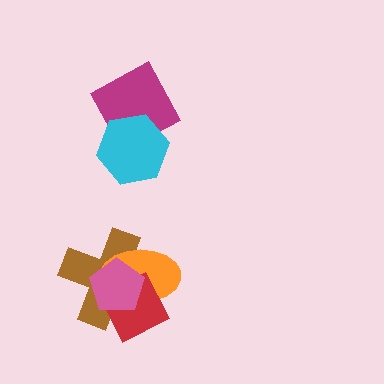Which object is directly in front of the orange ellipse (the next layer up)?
The red diamond is directly in front of the orange ellipse.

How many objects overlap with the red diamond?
3 objects overlap with the red diamond.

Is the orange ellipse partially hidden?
Yes, it is partially covered by another shape.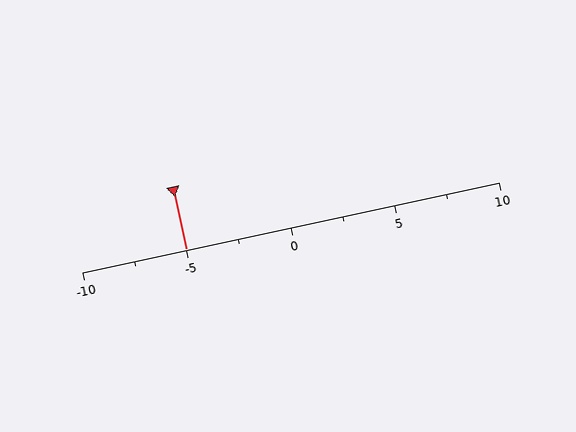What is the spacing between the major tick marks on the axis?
The major ticks are spaced 5 apart.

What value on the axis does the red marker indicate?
The marker indicates approximately -5.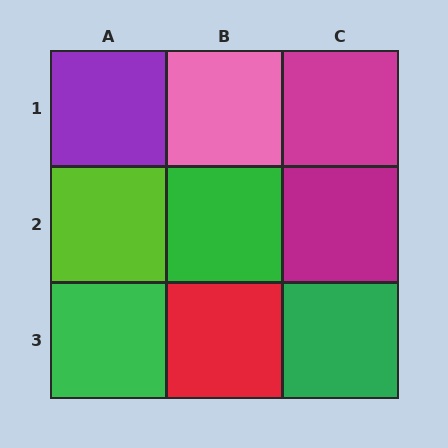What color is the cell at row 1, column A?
Purple.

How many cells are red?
1 cell is red.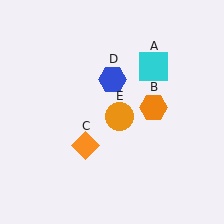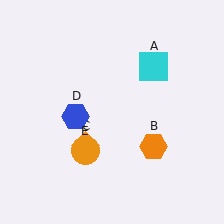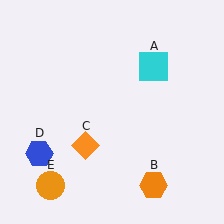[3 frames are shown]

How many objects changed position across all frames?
3 objects changed position: orange hexagon (object B), blue hexagon (object D), orange circle (object E).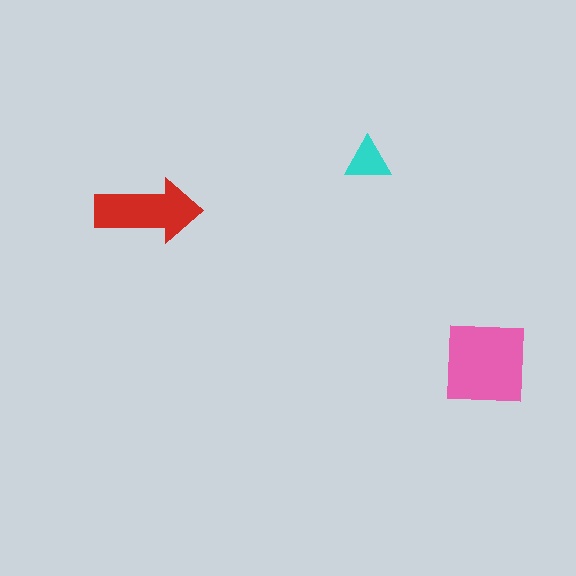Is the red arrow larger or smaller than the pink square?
Smaller.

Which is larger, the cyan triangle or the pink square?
The pink square.